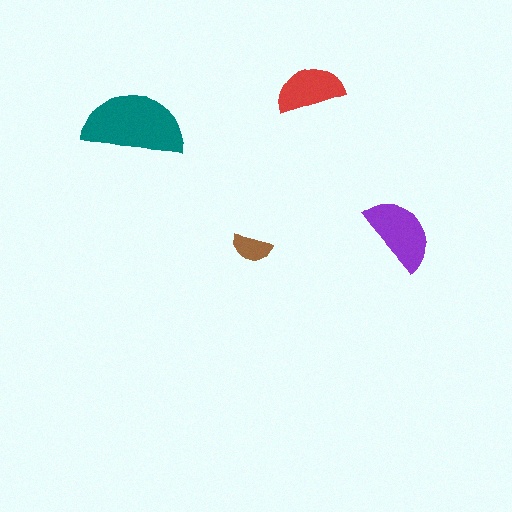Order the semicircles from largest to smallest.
the teal one, the purple one, the red one, the brown one.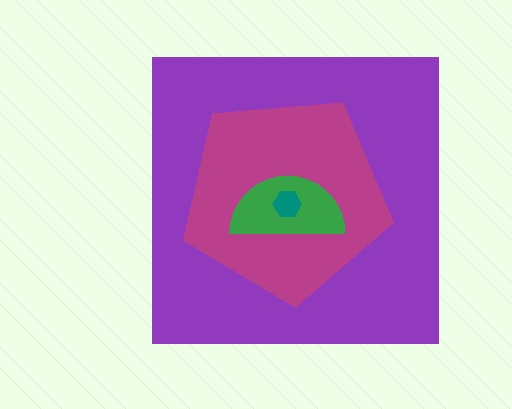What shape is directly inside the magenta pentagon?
The green semicircle.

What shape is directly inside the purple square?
The magenta pentagon.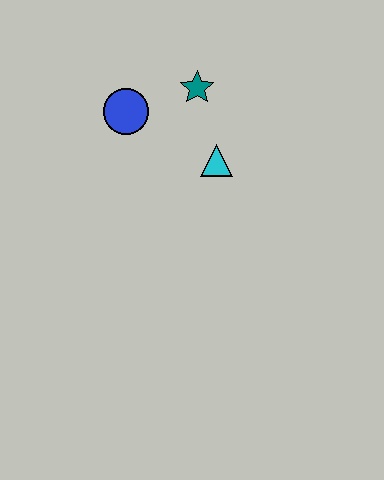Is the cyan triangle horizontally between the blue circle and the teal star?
No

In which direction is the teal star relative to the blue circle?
The teal star is to the right of the blue circle.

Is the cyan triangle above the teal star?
No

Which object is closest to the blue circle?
The teal star is closest to the blue circle.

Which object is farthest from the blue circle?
The cyan triangle is farthest from the blue circle.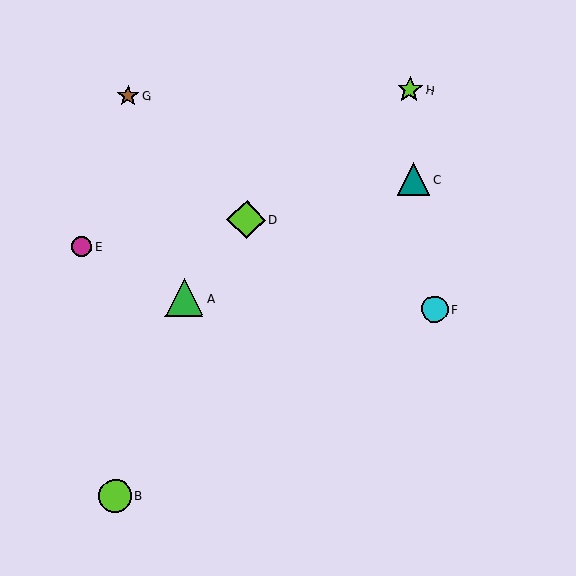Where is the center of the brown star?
The center of the brown star is at (128, 96).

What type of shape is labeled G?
Shape G is a brown star.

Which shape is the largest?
The lime diamond (labeled D) is the largest.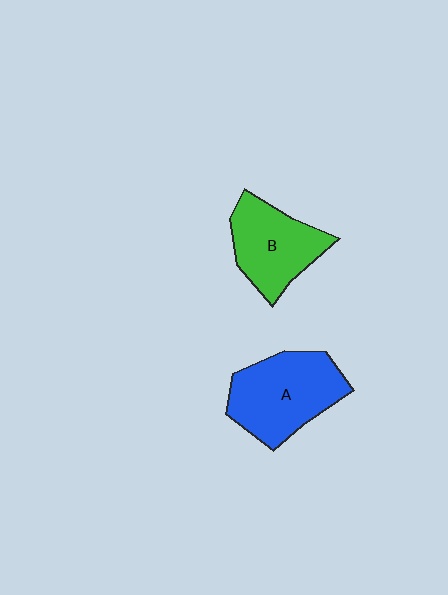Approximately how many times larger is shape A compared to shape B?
Approximately 1.2 times.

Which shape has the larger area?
Shape A (blue).